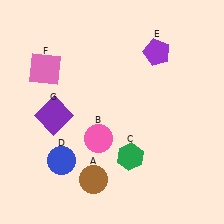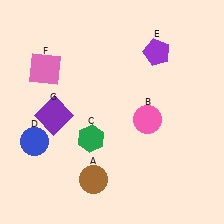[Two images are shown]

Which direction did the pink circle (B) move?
The pink circle (B) moved right.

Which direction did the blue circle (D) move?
The blue circle (D) moved left.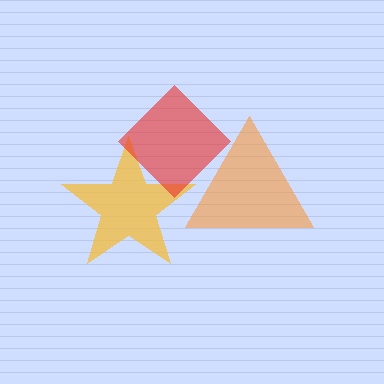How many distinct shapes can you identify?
There are 3 distinct shapes: a yellow star, an orange triangle, a red diamond.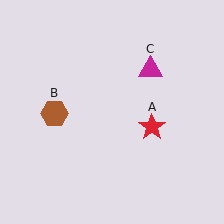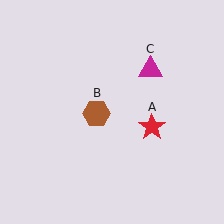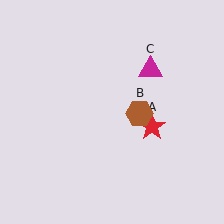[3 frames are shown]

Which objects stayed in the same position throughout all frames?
Red star (object A) and magenta triangle (object C) remained stationary.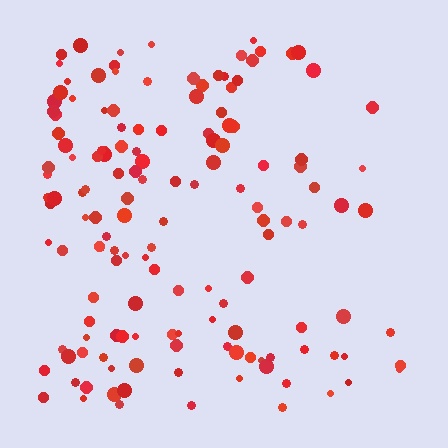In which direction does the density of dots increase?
From right to left, with the left side densest.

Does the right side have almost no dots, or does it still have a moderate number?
Still a moderate number, just noticeably fewer than the left.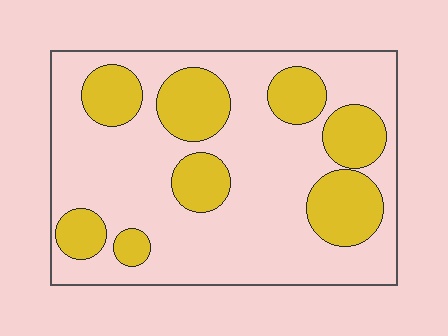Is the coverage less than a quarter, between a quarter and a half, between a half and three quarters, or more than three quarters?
Between a quarter and a half.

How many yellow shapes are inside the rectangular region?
8.